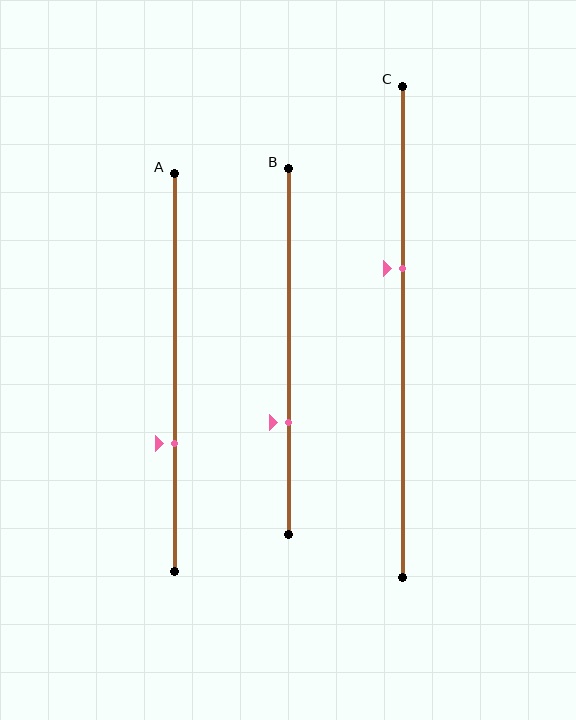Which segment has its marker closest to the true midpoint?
Segment C has its marker closest to the true midpoint.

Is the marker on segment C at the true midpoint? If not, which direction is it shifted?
No, the marker on segment C is shifted upward by about 13% of the segment length.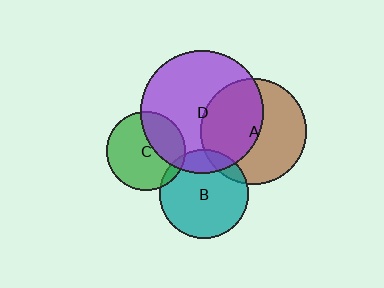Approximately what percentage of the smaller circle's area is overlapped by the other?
Approximately 10%.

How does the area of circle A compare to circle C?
Approximately 1.8 times.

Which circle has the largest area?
Circle D (purple).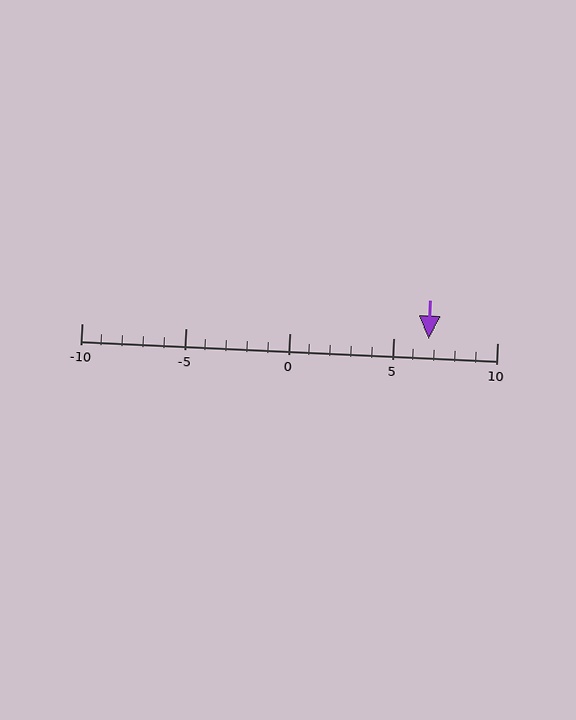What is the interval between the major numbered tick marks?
The major tick marks are spaced 5 units apart.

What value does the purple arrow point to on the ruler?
The purple arrow points to approximately 7.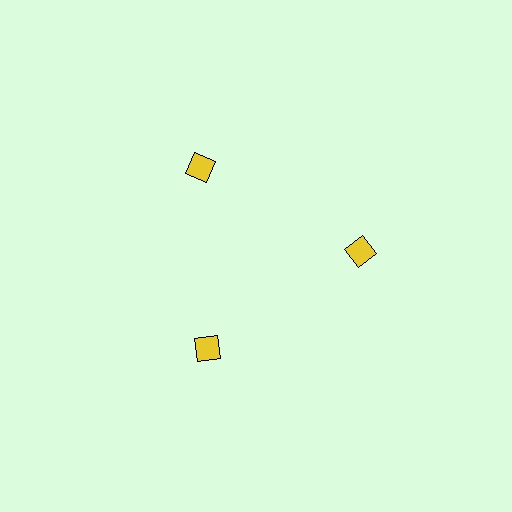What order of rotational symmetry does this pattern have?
This pattern has 3-fold rotational symmetry.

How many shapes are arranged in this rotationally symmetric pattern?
There are 3 shapes, arranged in 3 groups of 1.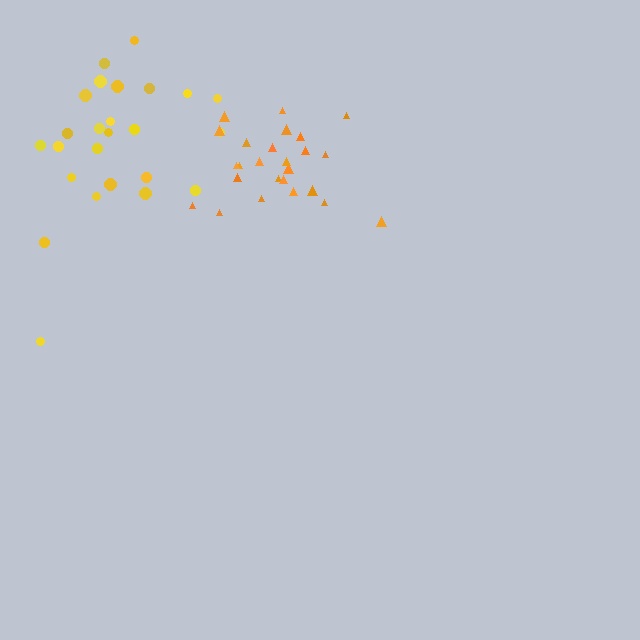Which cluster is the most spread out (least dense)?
Yellow.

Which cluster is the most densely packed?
Orange.